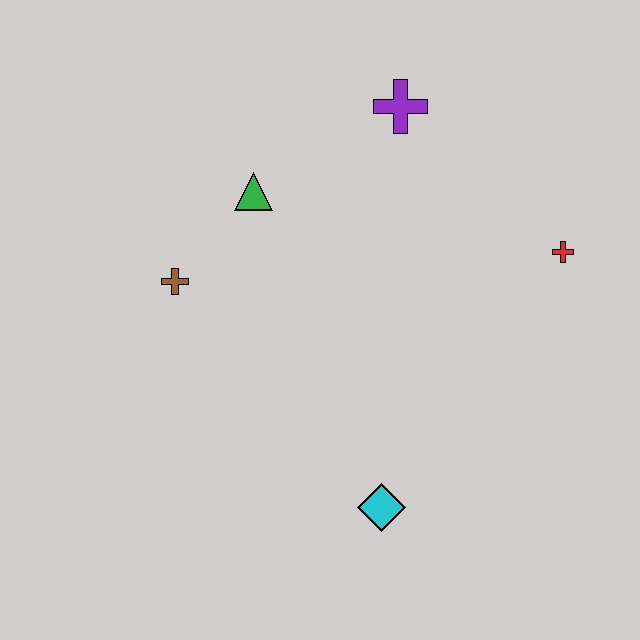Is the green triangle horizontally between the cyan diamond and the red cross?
No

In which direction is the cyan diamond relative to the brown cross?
The cyan diamond is below the brown cross.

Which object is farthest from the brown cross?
The red cross is farthest from the brown cross.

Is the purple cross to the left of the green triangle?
No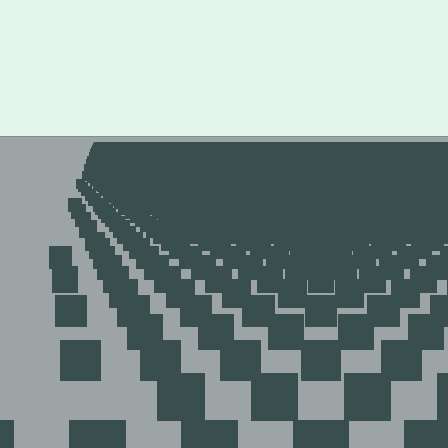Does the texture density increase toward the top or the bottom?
Density increases toward the top.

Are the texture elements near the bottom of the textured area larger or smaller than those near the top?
Larger. Near the bottom, elements are closer to the viewer and appear at a bigger on-screen size.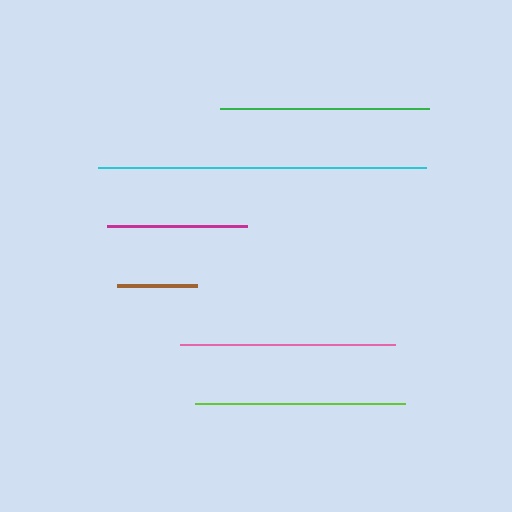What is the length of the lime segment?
The lime segment is approximately 209 pixels long.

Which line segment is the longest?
The cyan line is the longest at approximately 327 pixels.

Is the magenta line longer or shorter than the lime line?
The lime line is longer than the magenta line.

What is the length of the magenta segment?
The magenta segment is approximately 140 pixels long.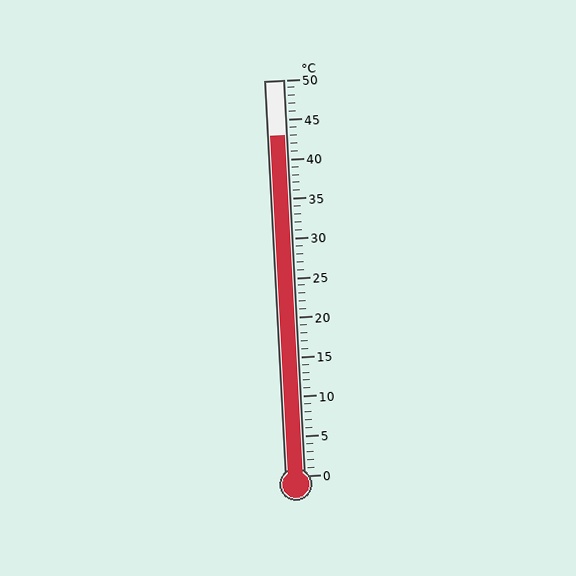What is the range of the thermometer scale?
The thermometer scale ranges from 0°C to 50°C.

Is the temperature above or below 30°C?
The temperature is above 30°C.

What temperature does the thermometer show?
The thermometer shows approximately 43°C.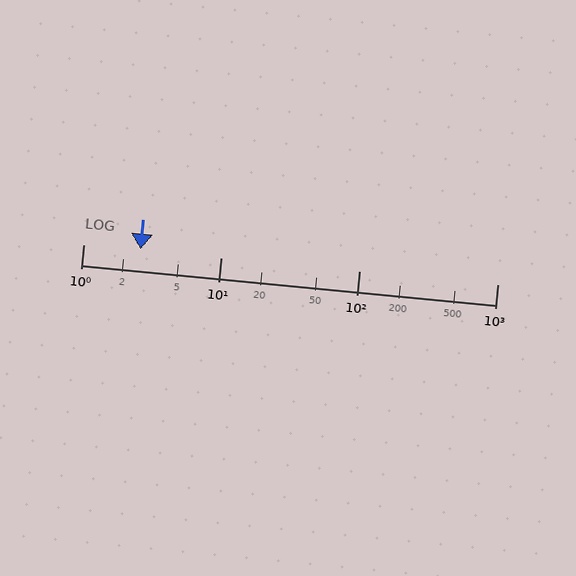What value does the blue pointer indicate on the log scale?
The pointer indicates approximately 2.6.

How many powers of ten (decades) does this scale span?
The scale spans 3 decades, from 1 to 1000.